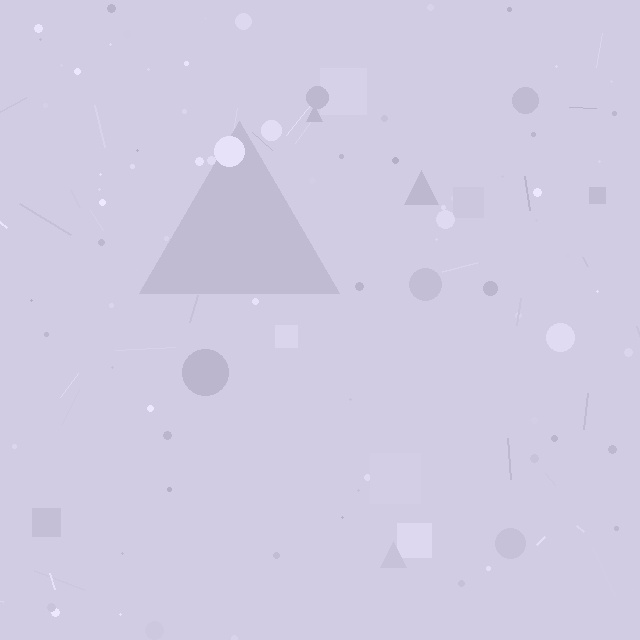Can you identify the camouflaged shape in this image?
The camouflaged shape is a triangle.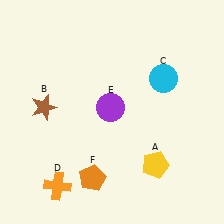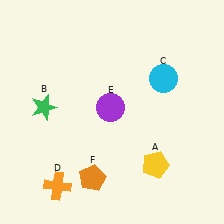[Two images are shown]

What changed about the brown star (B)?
In Image 1, B is brown. In Image 2, it changed to green.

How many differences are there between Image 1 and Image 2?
There is 1 difference between the two images.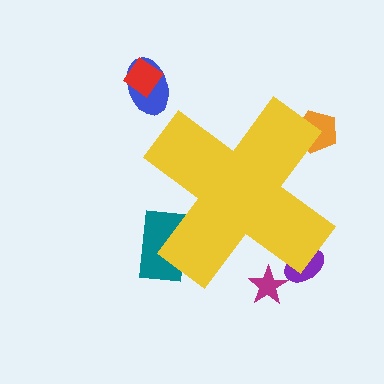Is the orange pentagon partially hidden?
Yes, the orange pentagon is partially hidden behind the yellow cross.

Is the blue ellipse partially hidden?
No, the blue ellipse is fully visible.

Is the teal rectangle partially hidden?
Yes, the teal rectangle is partially hidden behind the yellow cross.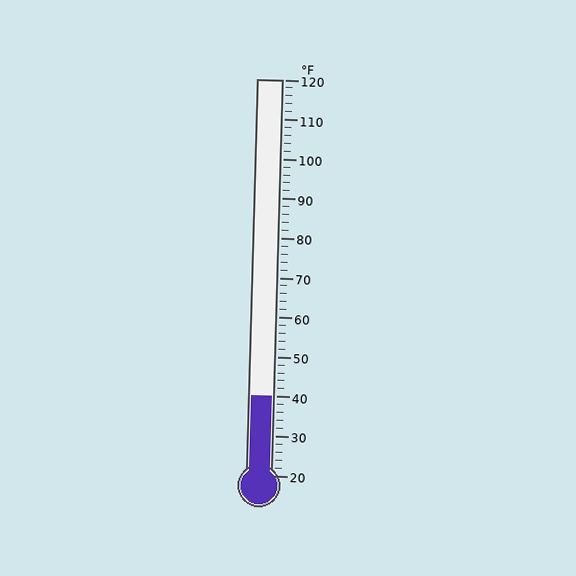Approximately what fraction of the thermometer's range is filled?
The thermometer is filled to approximately 20% of its range.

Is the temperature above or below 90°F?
The temperature is below 90°F.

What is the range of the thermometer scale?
The thermometer scale ranges from 20°F to 120°F.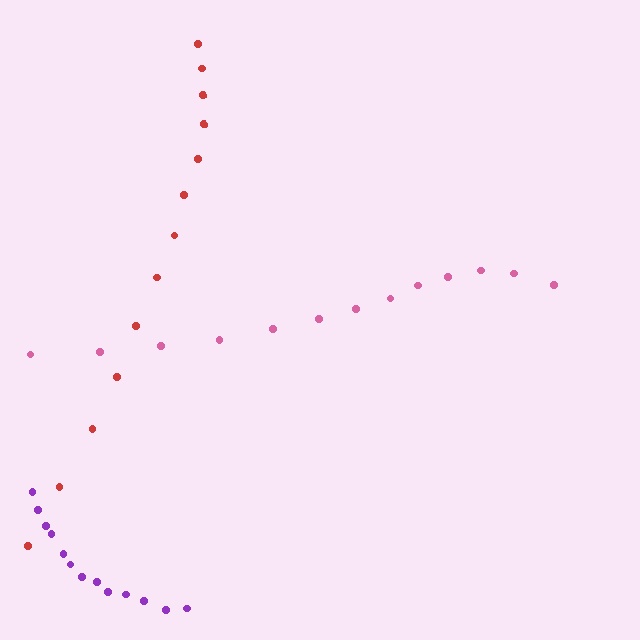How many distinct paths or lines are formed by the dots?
There are 3 distinct paths.